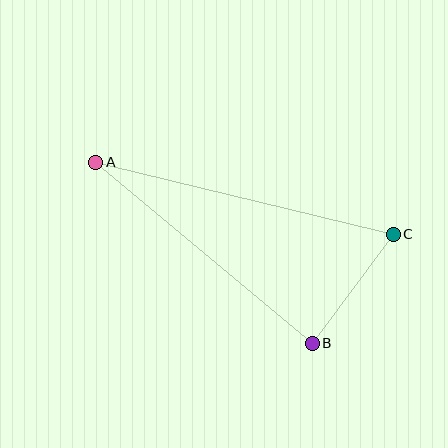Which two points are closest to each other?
Points B and C are closest to each other.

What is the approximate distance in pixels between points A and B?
The distance between A and B is approximately 282 pixels.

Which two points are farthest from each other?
Points A and C are farthest from each other.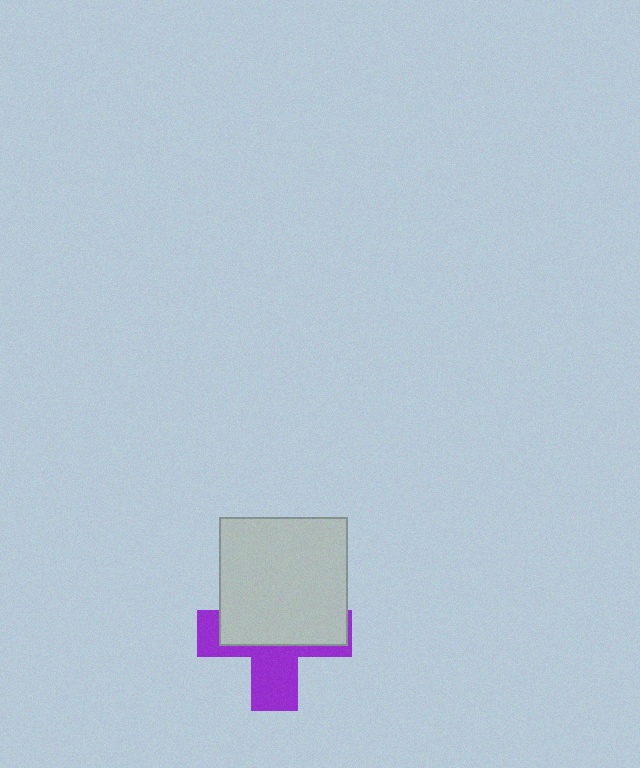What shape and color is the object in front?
The object in front is a light gray square.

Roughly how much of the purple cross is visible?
A small part of it is visible (roughly 43%).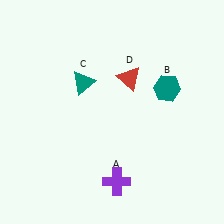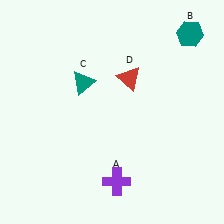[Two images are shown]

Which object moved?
The teal hexagon (B) moved up.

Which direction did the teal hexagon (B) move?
The teal hexagon (B) moved up.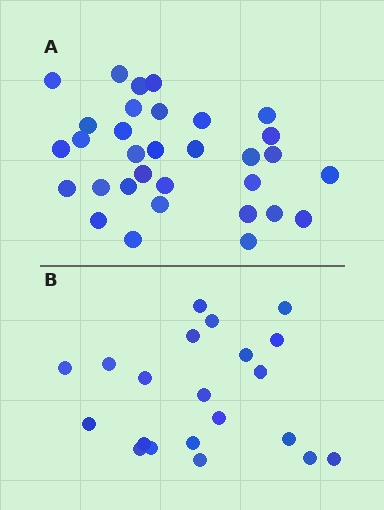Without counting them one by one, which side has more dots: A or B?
Region A (the top region) has more dots.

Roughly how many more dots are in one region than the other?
Region A has roughly 12 or so more dots than region B.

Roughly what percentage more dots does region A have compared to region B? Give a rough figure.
About 50% more.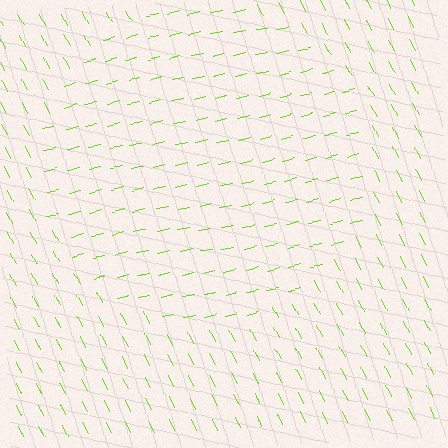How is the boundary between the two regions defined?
The boundary is defined purely by a change in line orientation (approximately 76 degrees difference). All lines are the same color and thickness.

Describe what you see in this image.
The image is filled with small lime line segments. A circle region in the image has lines oriented differently from the surrounding lines, creating a visible texture boundary.